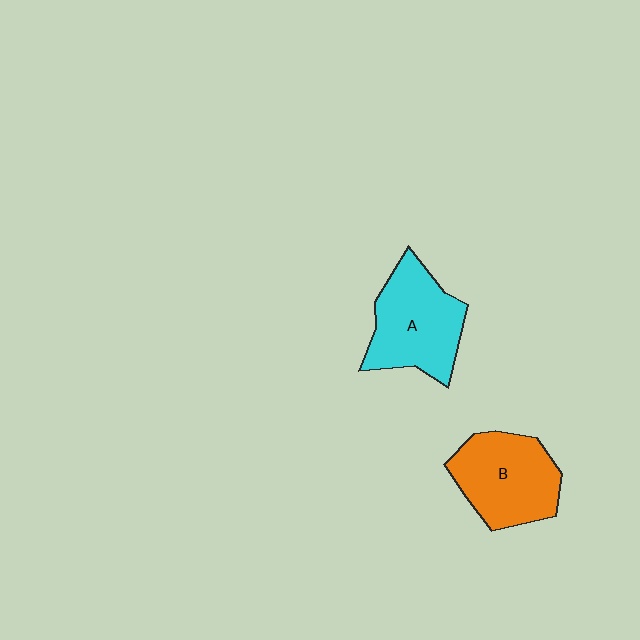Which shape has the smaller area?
Shape B (orange).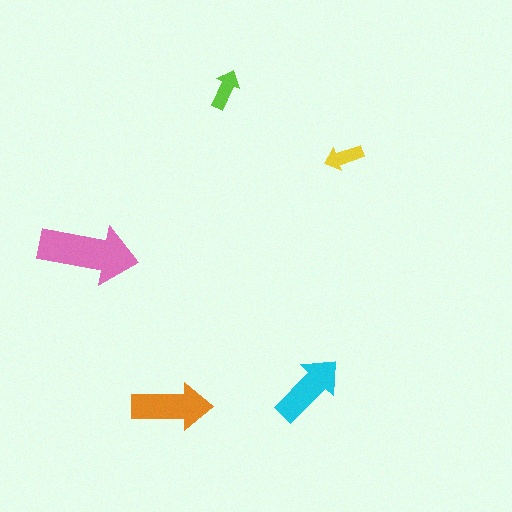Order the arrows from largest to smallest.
the pink one, the orange one, the cyan one, the lime one, the yellow one.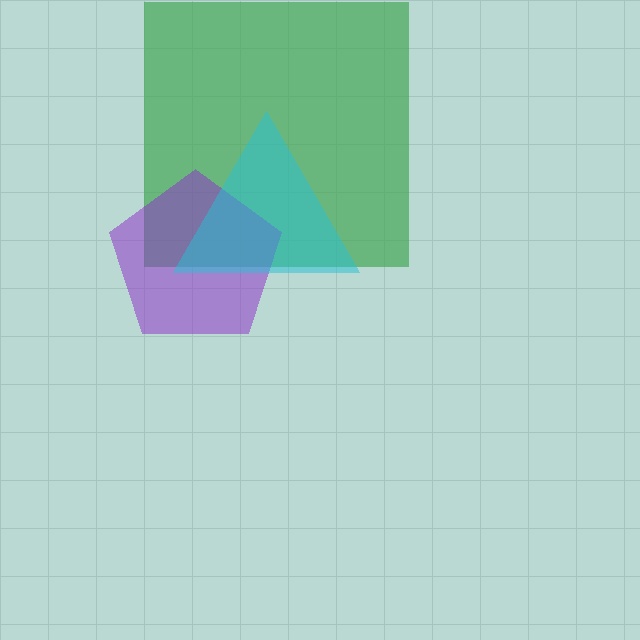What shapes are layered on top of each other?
The layered shapes are: a green square, a purple pentagon, a cyan triangle.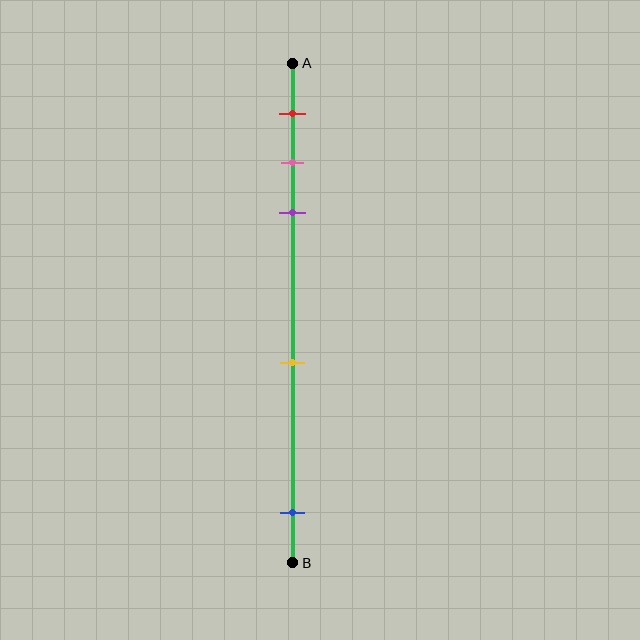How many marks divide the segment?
There are 5 marks dividing the segment.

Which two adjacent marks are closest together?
The pink and purple marks are the closest adjacent pair.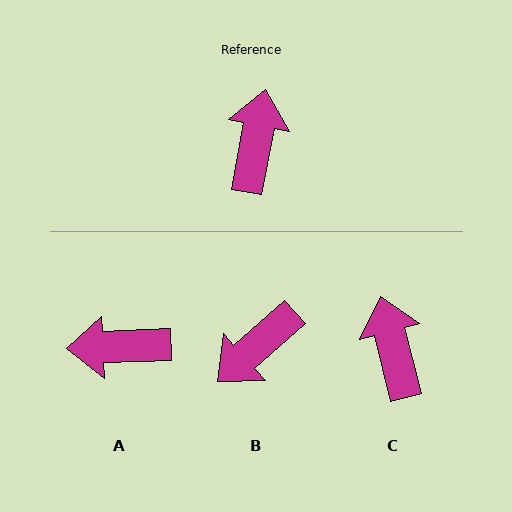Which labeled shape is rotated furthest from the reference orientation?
B, about 142 degrees away.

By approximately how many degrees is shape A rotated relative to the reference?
Approximately 103 degrees counter-clockwise.